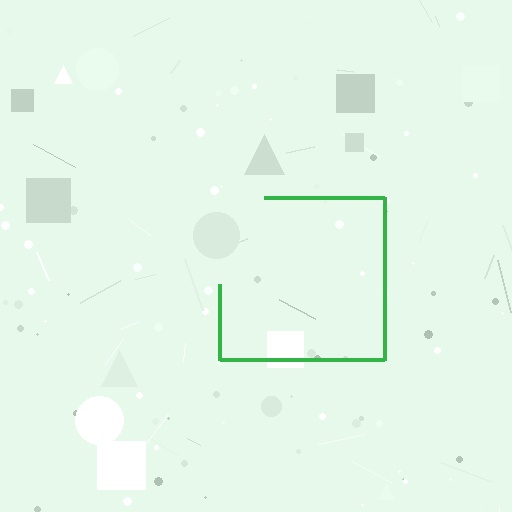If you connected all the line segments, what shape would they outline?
They would outline a square.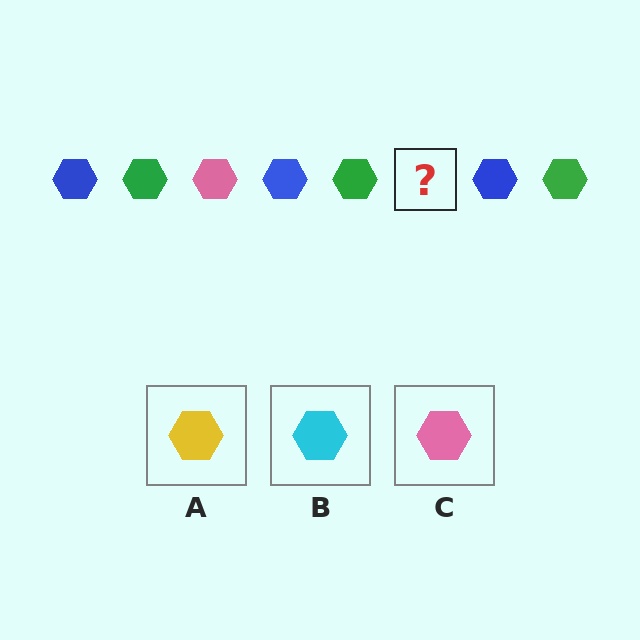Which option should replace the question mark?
Option C.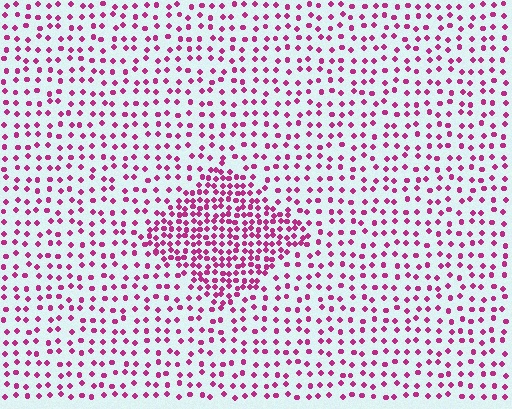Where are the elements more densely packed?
The elements are more densely packed inside the diamond boundary.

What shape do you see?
I see a diamond.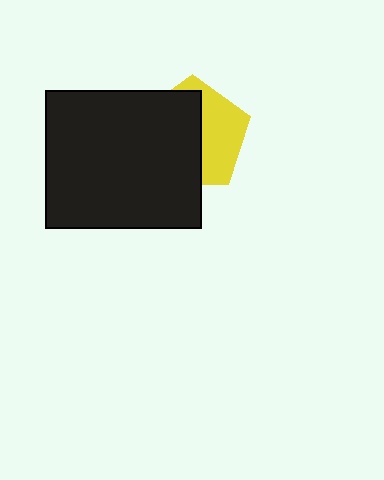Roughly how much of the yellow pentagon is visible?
A small part of it is visible (roughly 42%).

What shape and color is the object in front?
The object in front is a black rectangle.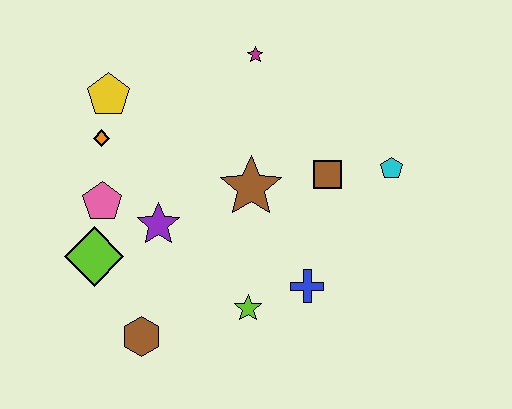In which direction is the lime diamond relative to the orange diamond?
The lime diamond is below the orange diamond.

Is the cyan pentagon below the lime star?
No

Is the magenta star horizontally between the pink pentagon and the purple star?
No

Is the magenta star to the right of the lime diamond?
Yes